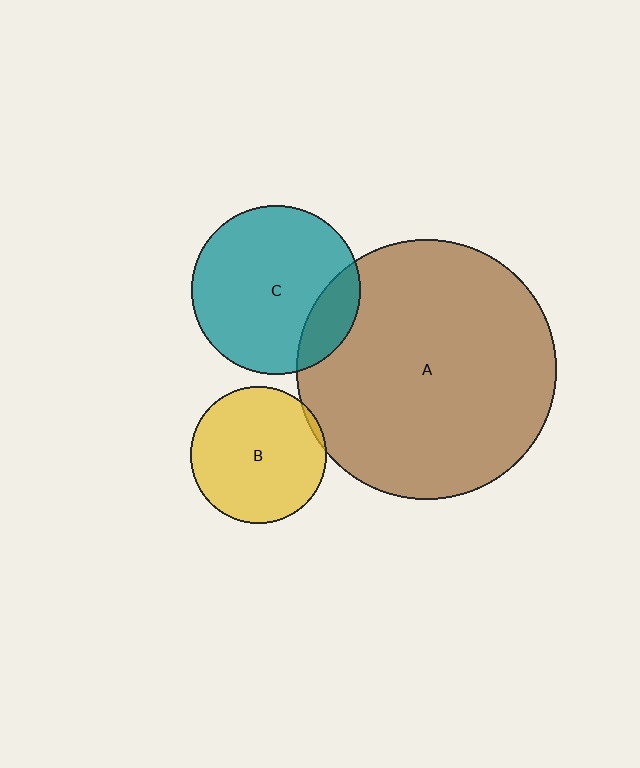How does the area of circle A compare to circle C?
Approximately 2.4 times.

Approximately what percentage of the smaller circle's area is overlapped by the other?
Approximately 15%.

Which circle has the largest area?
Circle A (brown).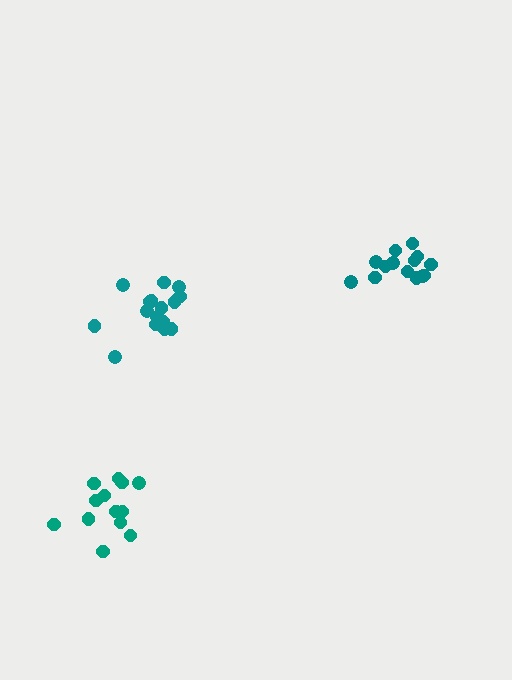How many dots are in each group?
Group 1: 13 dots, Group 2: 15 dots, Group 3: 16 dots (44 total).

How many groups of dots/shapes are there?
There are 3 groups.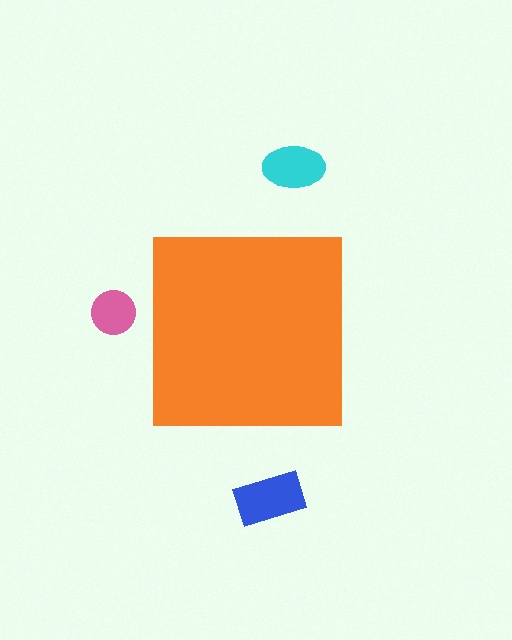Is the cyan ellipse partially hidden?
No, the cyan ellipse is fully visible.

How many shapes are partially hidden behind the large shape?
0 shapes are partially hidden.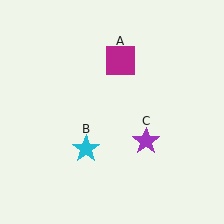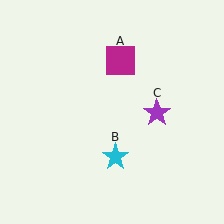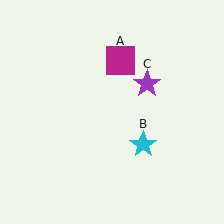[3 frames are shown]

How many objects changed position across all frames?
2 objects changed position: cyan star (object B), purple star (object C).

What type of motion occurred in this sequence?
The cyan star (object B), purple star (object C) rotated counterclockwise around the center of the scene.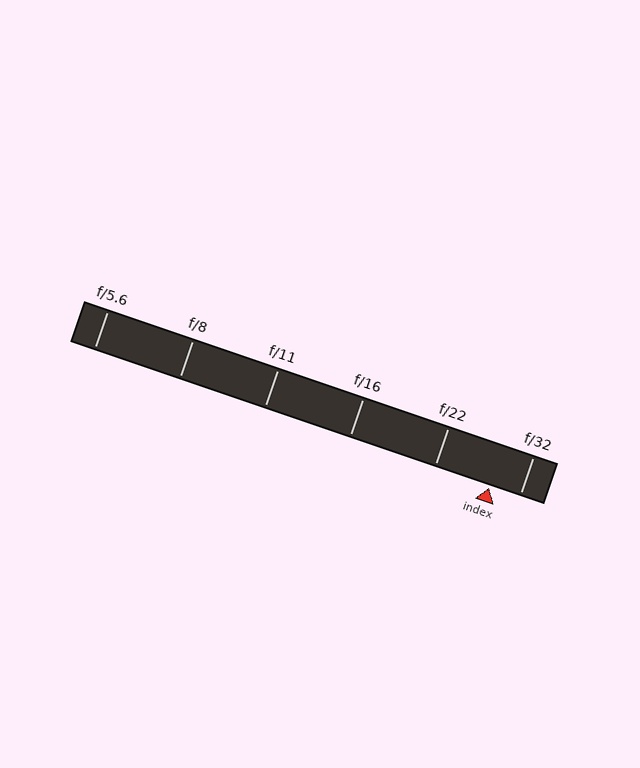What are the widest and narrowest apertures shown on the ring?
The widest aperture shown is f/5.6 and the narrowest is f/32.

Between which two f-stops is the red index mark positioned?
The index mark is between f/22 and f/32.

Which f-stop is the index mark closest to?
The index mark is closest to f/32.